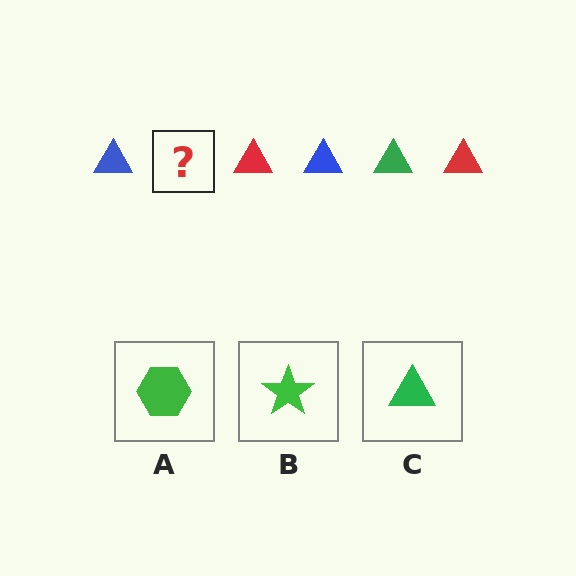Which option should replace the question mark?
Option C.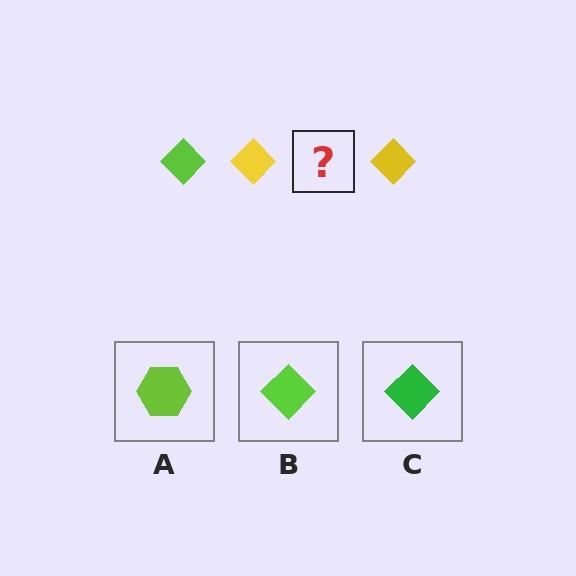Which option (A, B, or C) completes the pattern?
B.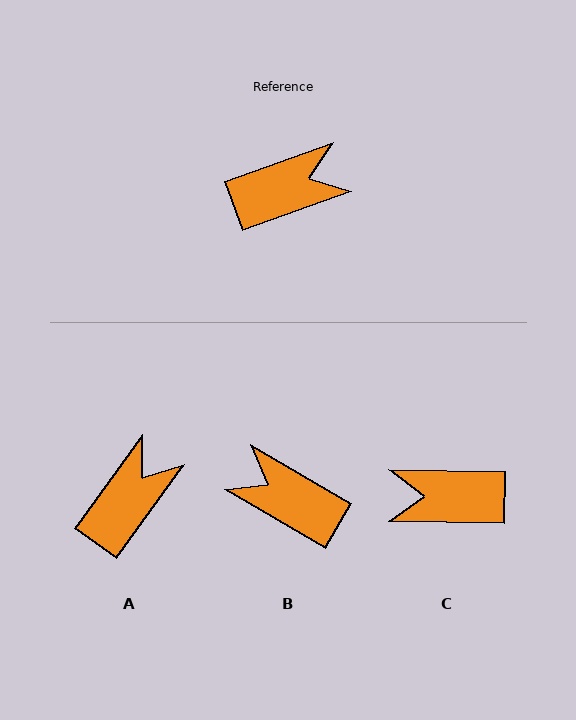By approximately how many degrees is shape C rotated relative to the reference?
Approximately 159 degrees counter-clockwise.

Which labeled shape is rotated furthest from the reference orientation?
C, about 159 degrees away.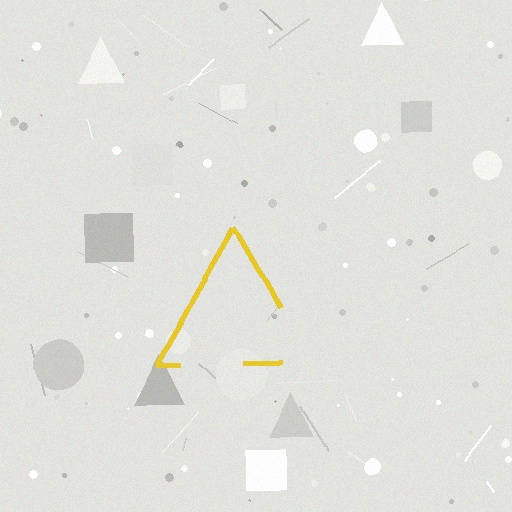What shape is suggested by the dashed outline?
The dashed outline suggests a triangle.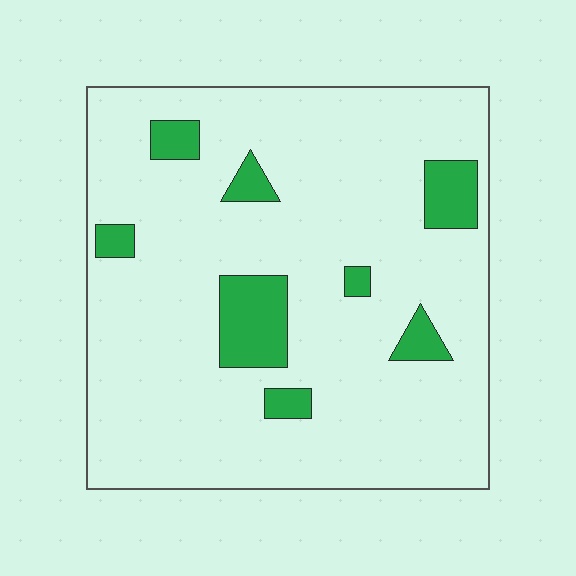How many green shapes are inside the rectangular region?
8.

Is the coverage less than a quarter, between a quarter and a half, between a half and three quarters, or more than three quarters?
Less than a quarter.